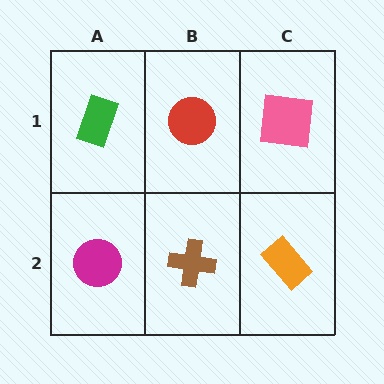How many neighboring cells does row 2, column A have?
2.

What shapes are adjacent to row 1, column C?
An orange rectangle (row 2, column C), a red circle (row 1, column B).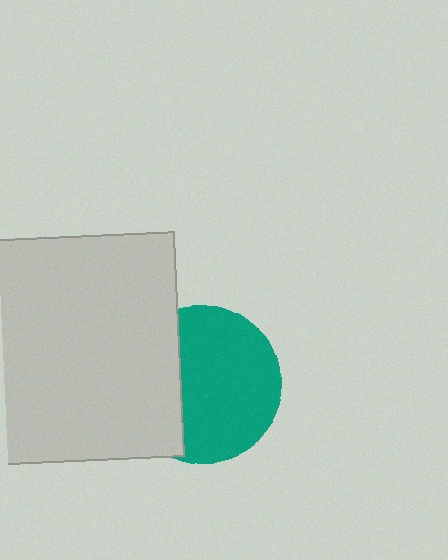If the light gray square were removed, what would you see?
You would see the complete teal circle.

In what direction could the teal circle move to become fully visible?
The teal circle could move right. That would shift it out from behind the light gray square entirely.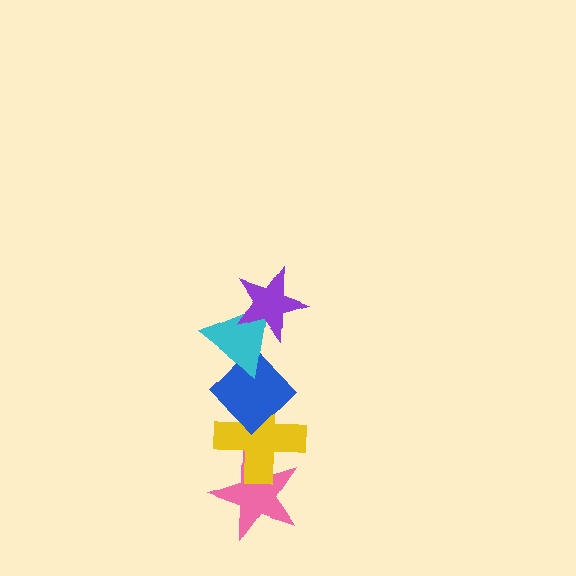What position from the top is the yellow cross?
The yellow cross is 4th from the top.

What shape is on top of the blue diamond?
The cyan triangle is on top of the blue diamond.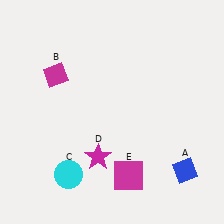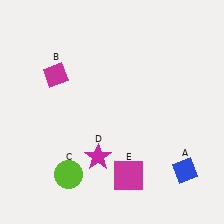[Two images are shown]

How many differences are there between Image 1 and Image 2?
There is 1 difference between the two images.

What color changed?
The circle (C) changed from cyan in Image 1 to lime in Image 2.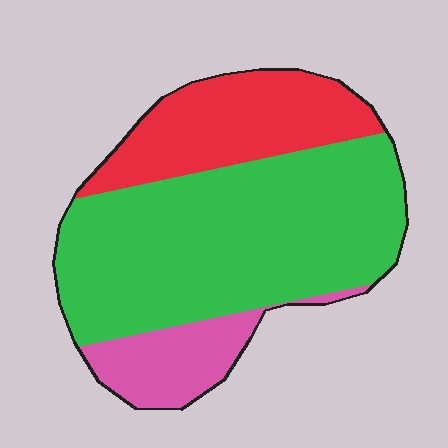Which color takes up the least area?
Pink, at roughly 15%.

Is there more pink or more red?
Red.